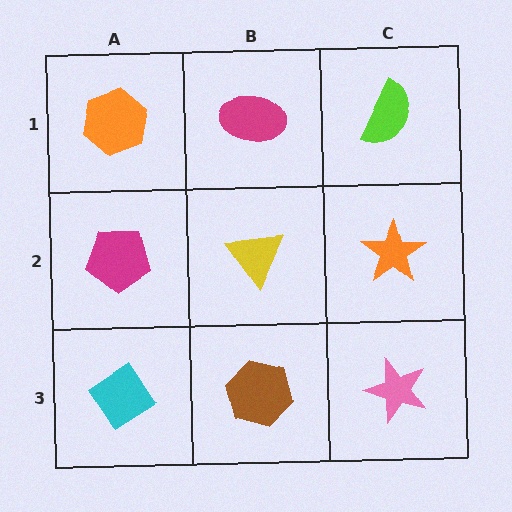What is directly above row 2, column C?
A lime semicircle.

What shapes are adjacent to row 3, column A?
A magenta pentagon (row 2, column A), a brown hexagon (row 3, column B).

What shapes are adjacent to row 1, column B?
A yellow triangle (row 2, column B), an orange hexagon (row 1, column A), a lime semicircle (row 1, column C).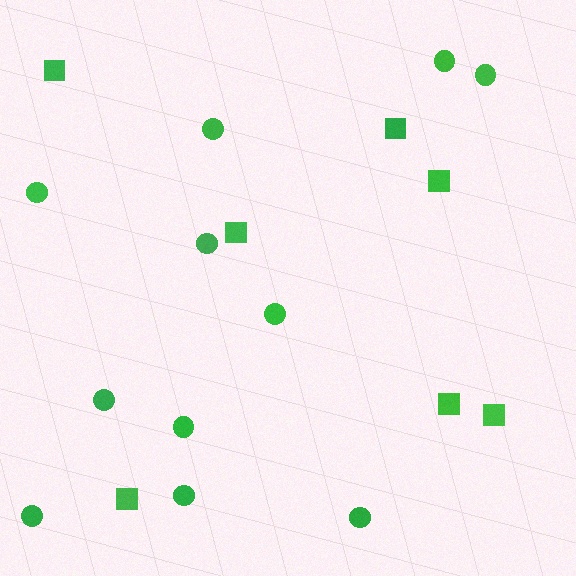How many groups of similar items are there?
There are 2 groups: one group of squares (7) and one group of circles (11).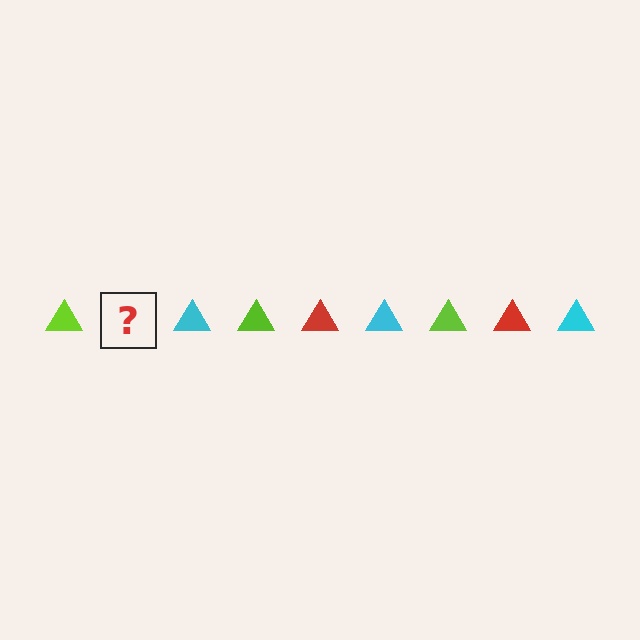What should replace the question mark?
The question mark should be replaced with a red triangle.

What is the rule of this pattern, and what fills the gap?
The rule is that the pattern cycles through lime, red, cyan triangles. The gap should be filled with a red triangle.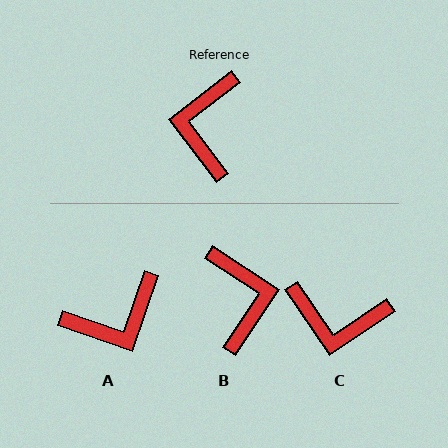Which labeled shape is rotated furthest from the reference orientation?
B, about 161 degrees away.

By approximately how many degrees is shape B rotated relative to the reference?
Approximately 161 degrees clockwise.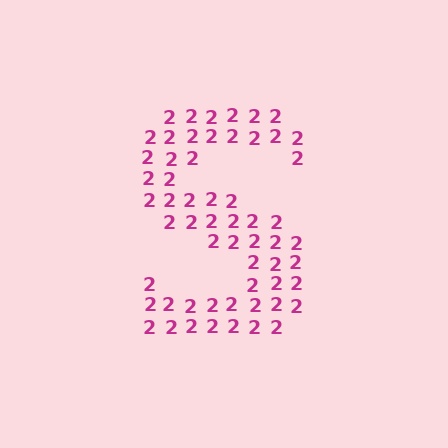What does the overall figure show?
The overall figure shows the letter S.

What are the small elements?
The small elements are digit 2's.